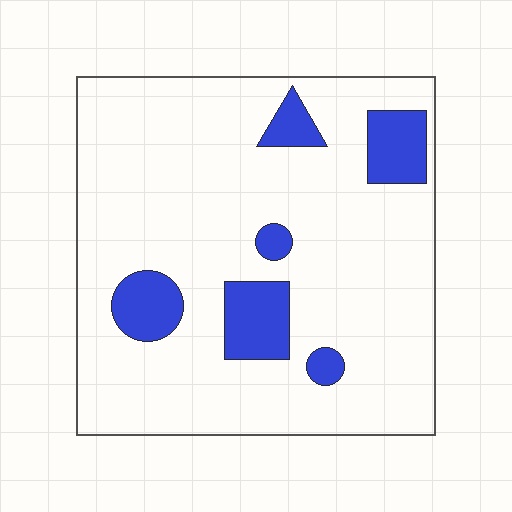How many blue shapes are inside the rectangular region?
6.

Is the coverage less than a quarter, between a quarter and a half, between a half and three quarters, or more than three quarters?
Less than a quarter.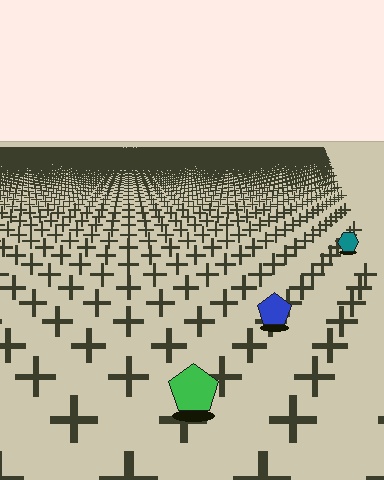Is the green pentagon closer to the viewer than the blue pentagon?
Yes. The green pentagon is closer — you can tell from the texture gradient: the ground texture is coarser near it.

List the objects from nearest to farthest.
From nearest to farthest: the green pentagon, the blue pentagon, the teal hexagon.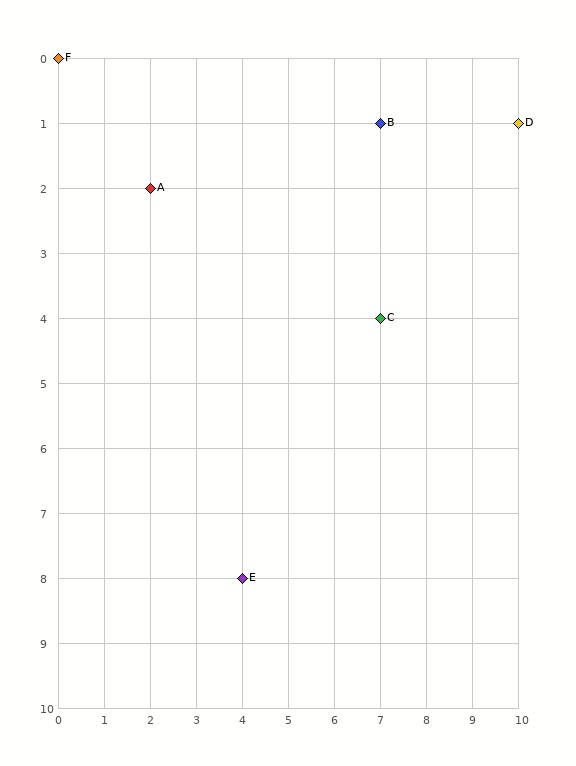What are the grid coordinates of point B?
Point B is at grid coordinates (7, 1).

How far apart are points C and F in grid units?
Points C and F are 7 columns and 4 rows apart (about 8.1 grid units diagonally).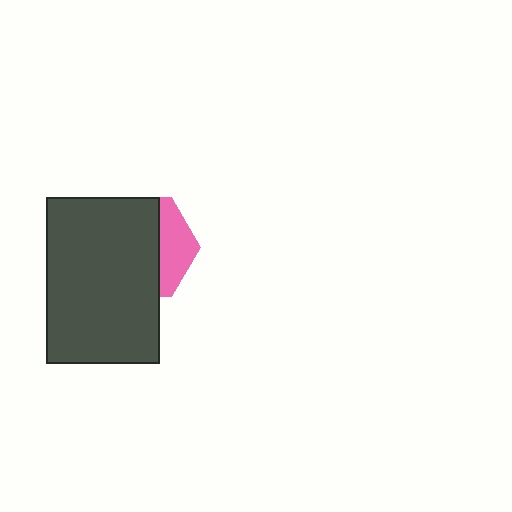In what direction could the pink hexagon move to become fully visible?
The pink hexagon could move right. That would shift it out from behind the dark gray rectangle entirely.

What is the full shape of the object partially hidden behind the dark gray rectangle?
The partially hidden object is a pink hexagon.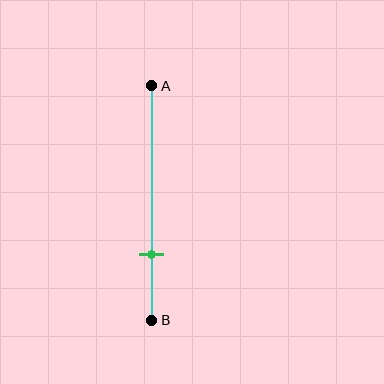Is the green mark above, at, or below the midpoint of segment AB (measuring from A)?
The green mark is below the midpoint of segment AB.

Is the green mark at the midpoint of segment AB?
No, the mark is at about 70% from A, not at the 50% midpoint.